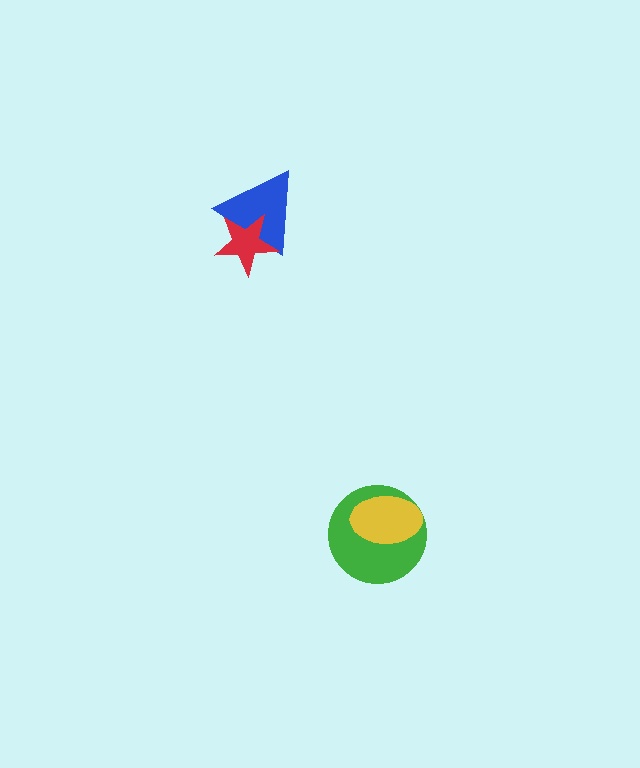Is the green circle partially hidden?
Yes, it is partially covered by another shape.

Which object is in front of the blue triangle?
The red star is in front of the blue triangle.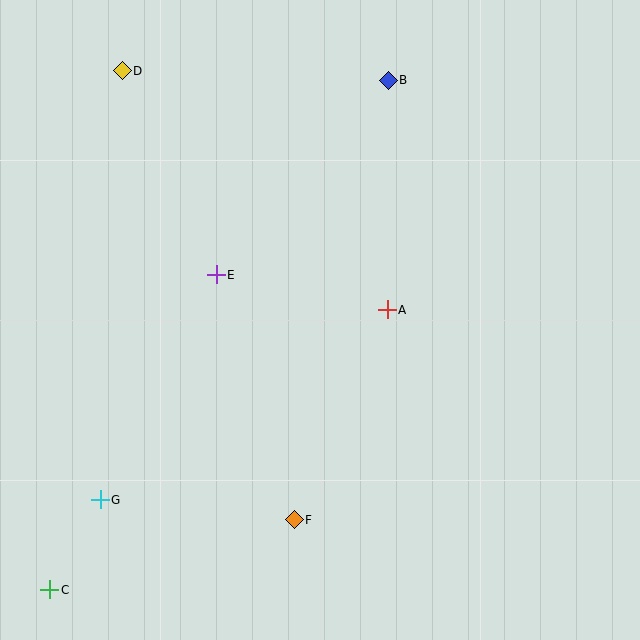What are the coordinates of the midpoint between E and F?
The midpoint between E and F is at (255, 397).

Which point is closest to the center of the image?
Point A at (387, 310) is closest to the center.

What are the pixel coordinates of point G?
Point G is at (100, 500).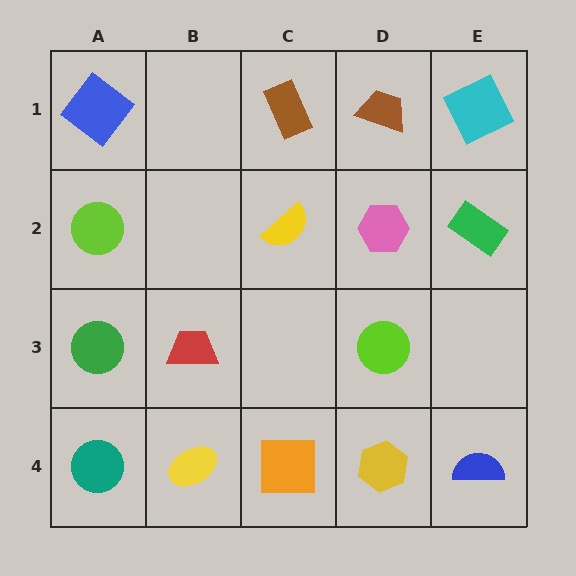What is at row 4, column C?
An orange square.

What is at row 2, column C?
A yellow semicircle.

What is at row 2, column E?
A green rectangle.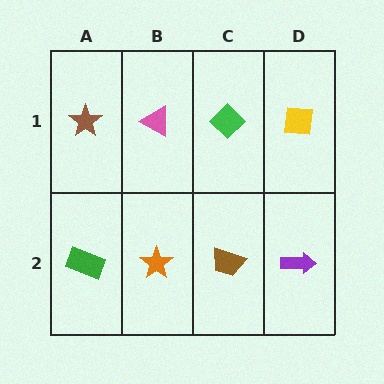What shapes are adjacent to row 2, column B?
A pink triangle (row 1, column B), a green rectangle (row 2, column A), a brown trapezoid (row 2, column C).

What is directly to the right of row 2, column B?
A brown trapezoid.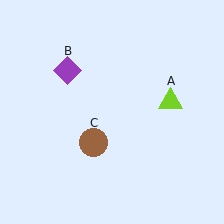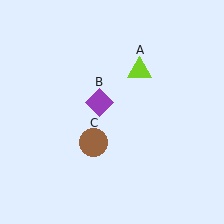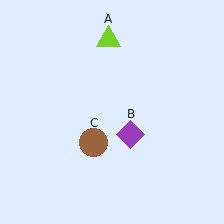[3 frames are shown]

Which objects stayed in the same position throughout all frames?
Brown circle (object C) remained stationary.